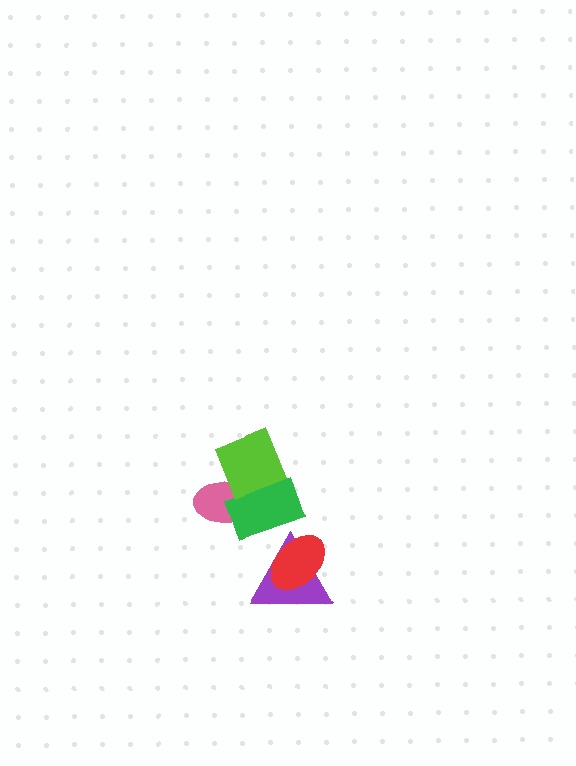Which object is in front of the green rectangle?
The lime diamond is in front of the green rectangle.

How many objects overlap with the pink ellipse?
2 objects overlap with the pink ellipse.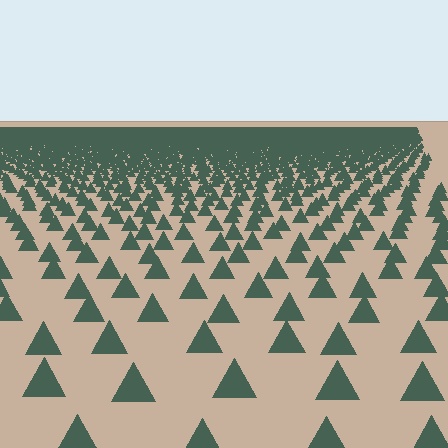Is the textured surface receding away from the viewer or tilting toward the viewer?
The surface is receding away from the viewer. Texture elements get smaller and denser toward the top.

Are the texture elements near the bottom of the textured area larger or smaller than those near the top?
Larger. Near the bottom, elements are closer to the viewer and appear at a bigger on-screen size.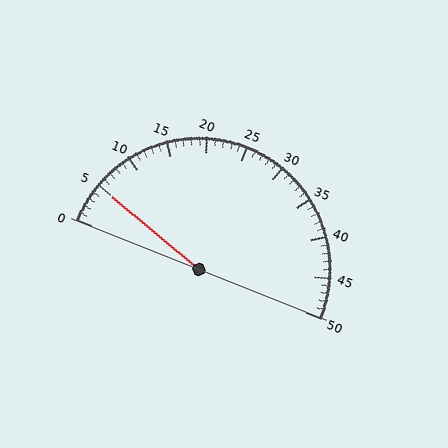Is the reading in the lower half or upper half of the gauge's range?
The reading is in the lower half of the range (0 to 50).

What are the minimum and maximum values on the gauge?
The gauge ranges from 0 to 50.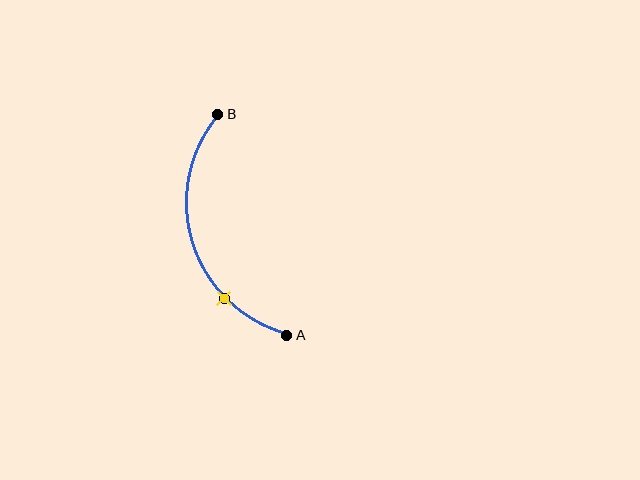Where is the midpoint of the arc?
The arc midpoint is the point on the curve farthest from the straight line joining A and B. It sits to the left of that line.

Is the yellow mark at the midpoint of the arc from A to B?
No. The yellow mark lies on the arc but is closer to endpoint A. The arc midpoint would be at the point on the curve equidistant along the arc from both A and B.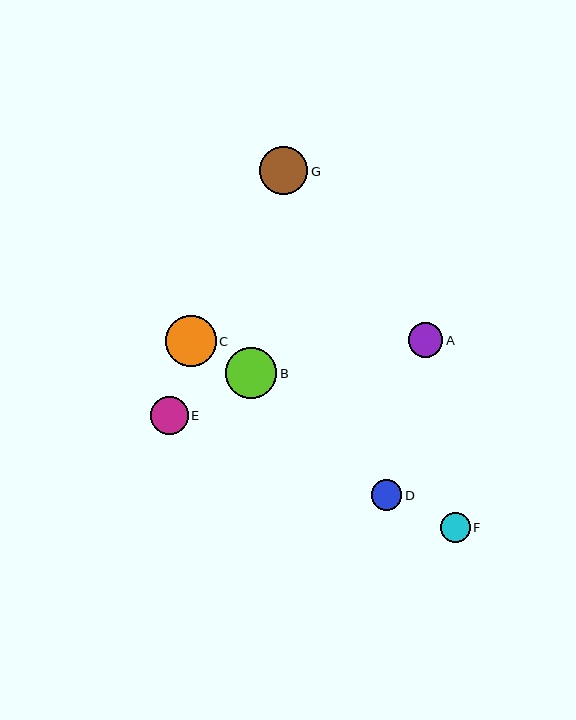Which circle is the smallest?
Circle F is the smallest with a size of approximately 30 pixels.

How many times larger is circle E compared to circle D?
Circle E is approximately 1.3 times the size of circle D.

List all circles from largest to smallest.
From largest to smallest: B, C, G, E, A, D, F.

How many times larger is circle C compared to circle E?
Circle C is approximately 1.3 times the size of circle E.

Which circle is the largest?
Circle B is the largest with a size of approximately 51 pixels.